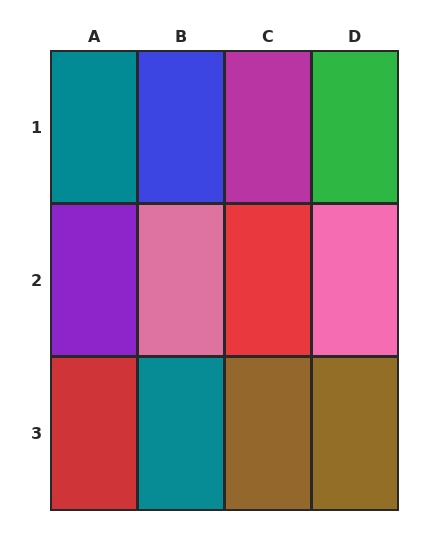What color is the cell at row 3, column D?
Brown.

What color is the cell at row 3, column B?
Teal.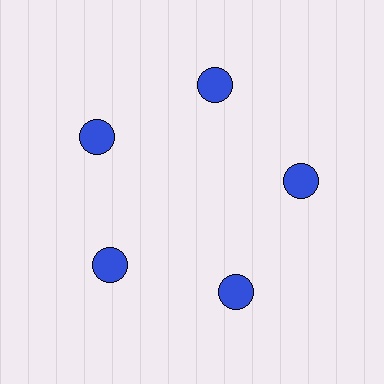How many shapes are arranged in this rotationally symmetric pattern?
There are 5 shapes, arranged in 5 groups of 1.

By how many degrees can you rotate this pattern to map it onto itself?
The pattern maps onto itself every 72 degrees of rotation.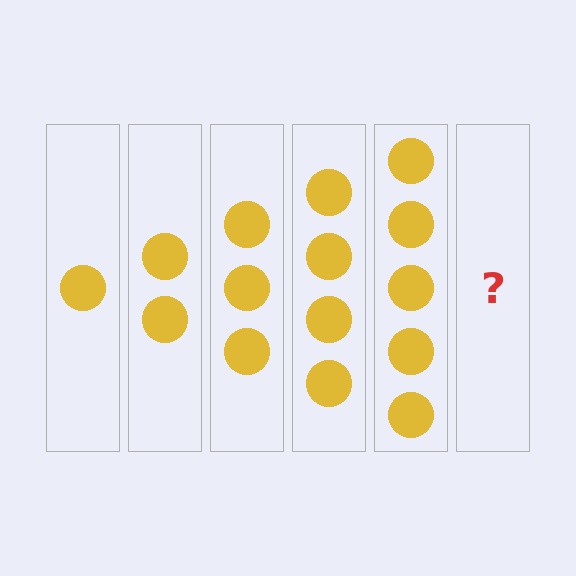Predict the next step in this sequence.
The next step is 6 circles.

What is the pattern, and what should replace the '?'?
The pattern is that each step adds one more circle. The '?' should be 6 circles.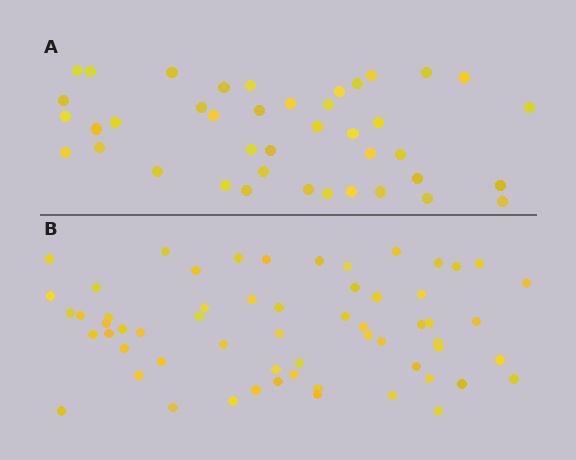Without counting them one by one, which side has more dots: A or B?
Region B (the bottom region) has more dots.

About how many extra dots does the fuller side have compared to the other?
Region B has approximately 20 more dots than region A.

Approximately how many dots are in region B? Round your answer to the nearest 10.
About 60 dots.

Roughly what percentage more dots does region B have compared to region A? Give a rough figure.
About 45% more.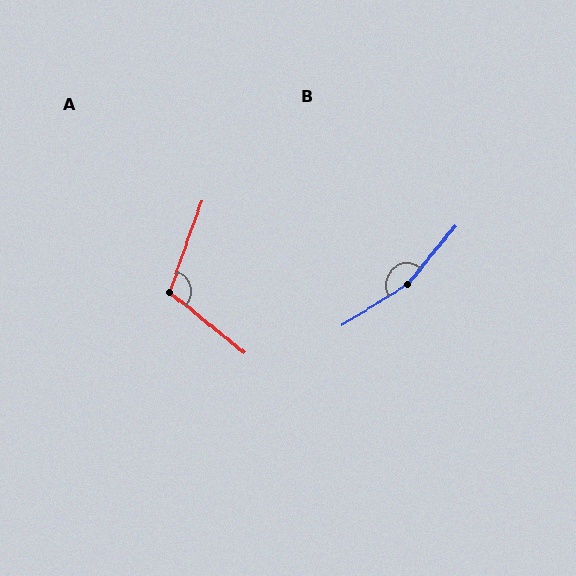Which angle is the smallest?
A, at approximately 110 degrees.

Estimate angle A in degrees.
Approximately 110 degrees.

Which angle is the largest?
B, at approximately 161 degrees.